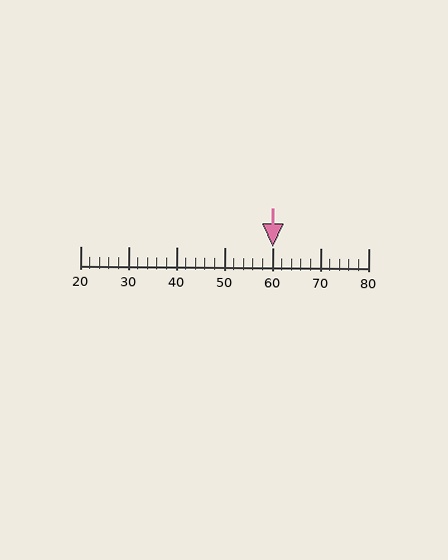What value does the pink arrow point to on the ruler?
The pink arrow points to approximately 60.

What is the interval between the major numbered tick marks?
The major tick marks are spaced 10 units apart.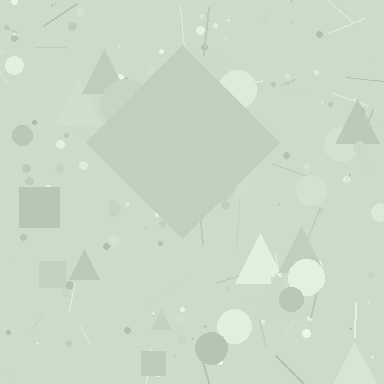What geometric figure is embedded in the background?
A diamond is embedded in the background.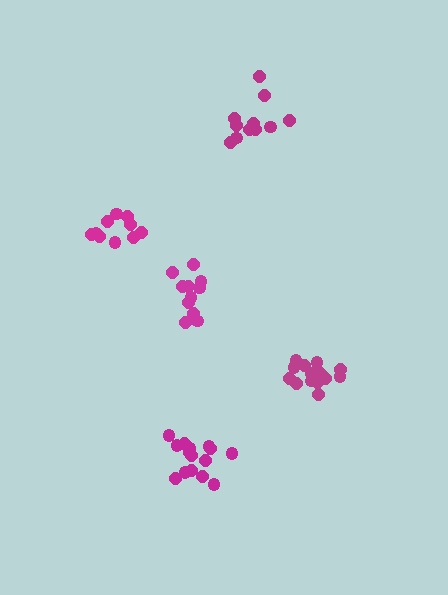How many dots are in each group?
Group 1: 11 dots, Group 2: 16 dots, Group 3: 15 dots, Group 4: 11 dots, Group 5: 11 dots (64 total).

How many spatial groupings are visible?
There are 5 spatial groupings.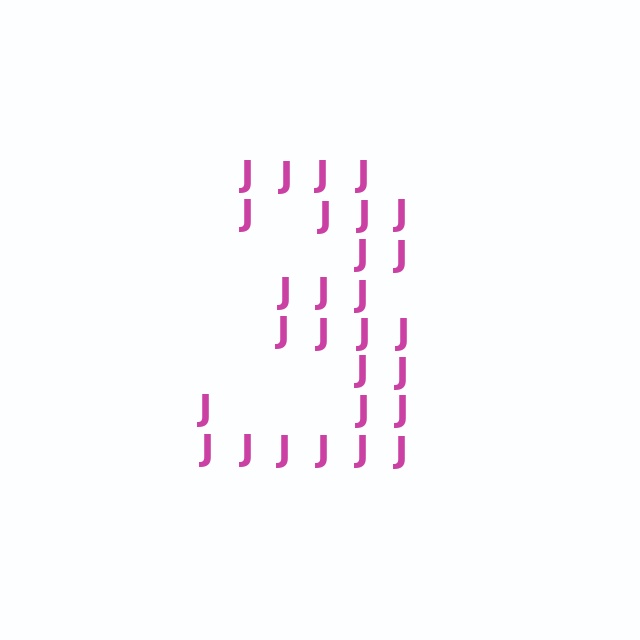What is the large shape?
The large shape is the digit 3.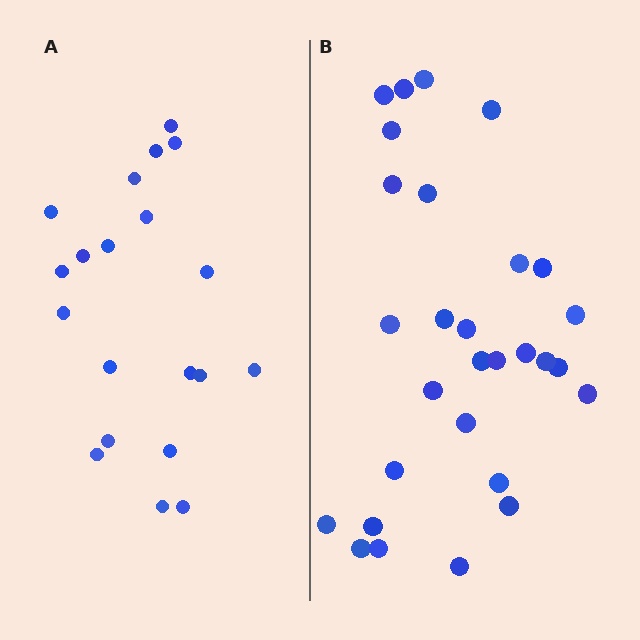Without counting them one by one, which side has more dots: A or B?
Region B (the right region) has more dots.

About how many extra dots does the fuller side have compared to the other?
Region B has roughly 8 or so more dots than region A.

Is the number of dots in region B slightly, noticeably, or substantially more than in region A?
Region B has substantially more. The ratio is roughly 1.4 to 1.